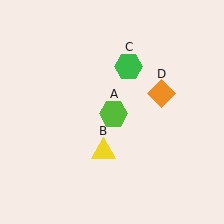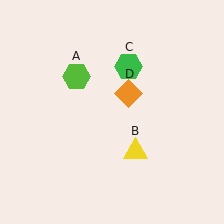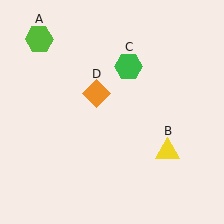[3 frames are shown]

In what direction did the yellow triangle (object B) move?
The yellow triangle (object B) moved right.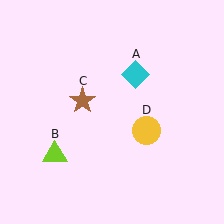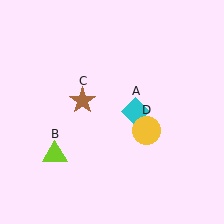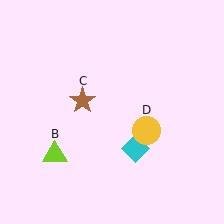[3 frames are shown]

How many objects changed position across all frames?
1 object changed position: cyan diamond (object A).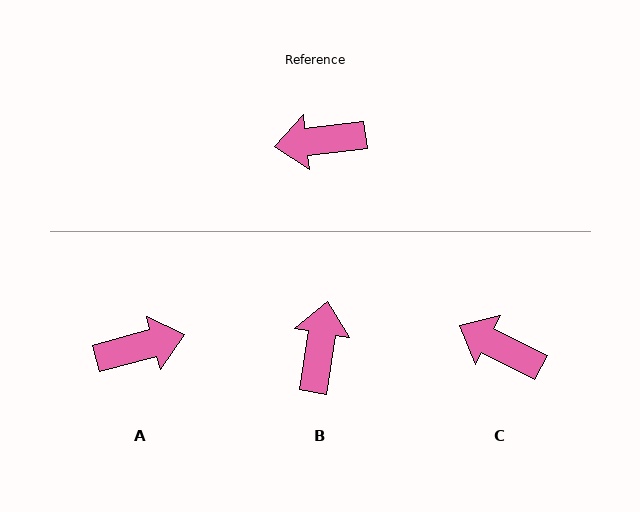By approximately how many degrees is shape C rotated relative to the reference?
Approximately 34 degrees clockwise.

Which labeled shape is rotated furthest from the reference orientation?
A, about 172 degrees away.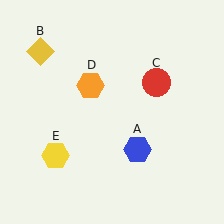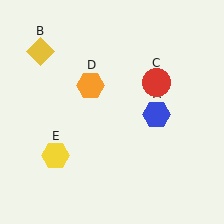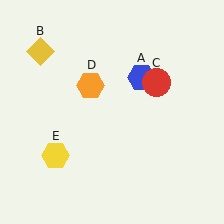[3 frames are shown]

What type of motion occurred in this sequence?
The blue hexagon (object A) rotated counterclockwise around the center of the scene.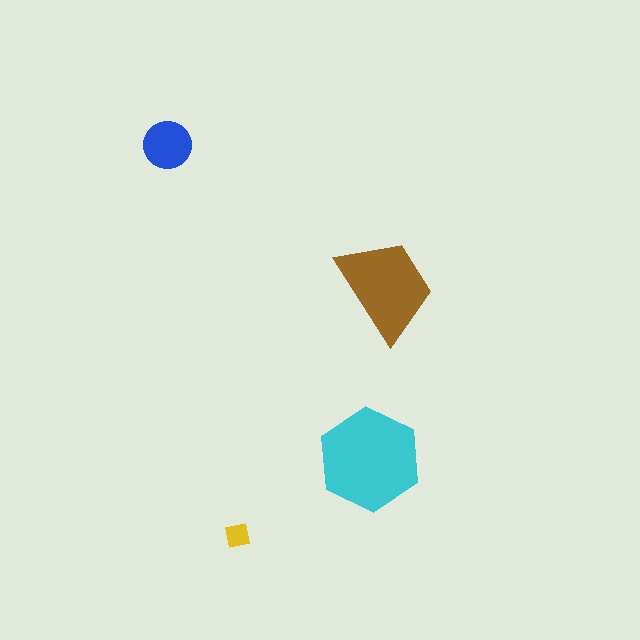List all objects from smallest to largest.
The yellow square, the blue circle, the brown trapezoid, the cyan hexagon.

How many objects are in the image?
There are 4 objects in the image.